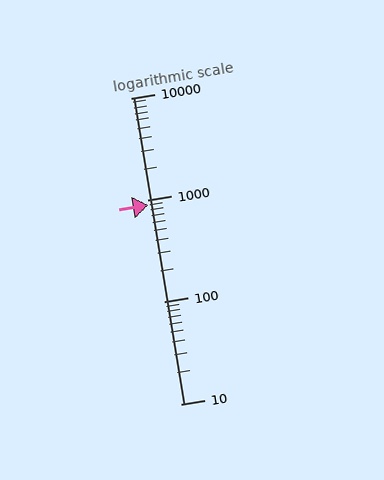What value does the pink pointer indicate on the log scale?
The pointer indicates approximately 900.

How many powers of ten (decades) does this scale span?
The scale spans 3 decades, from 10 to 10000.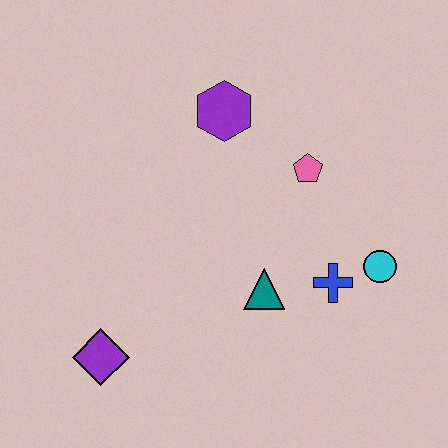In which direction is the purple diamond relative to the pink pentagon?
The purple diamond is to the left of the pink pentagon.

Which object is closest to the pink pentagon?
The purple hexagon is closest to the pink pentagon.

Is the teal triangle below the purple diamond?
No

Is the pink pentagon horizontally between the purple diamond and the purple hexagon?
No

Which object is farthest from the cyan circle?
The purple diamond is farthest from the cyan circle.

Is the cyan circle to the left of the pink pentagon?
No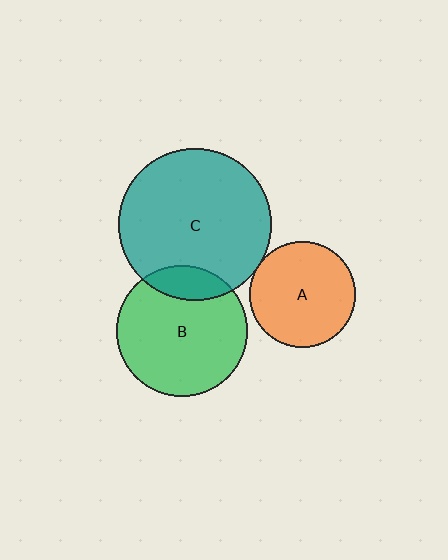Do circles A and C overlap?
Yes.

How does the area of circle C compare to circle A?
Approximately 2.1 times.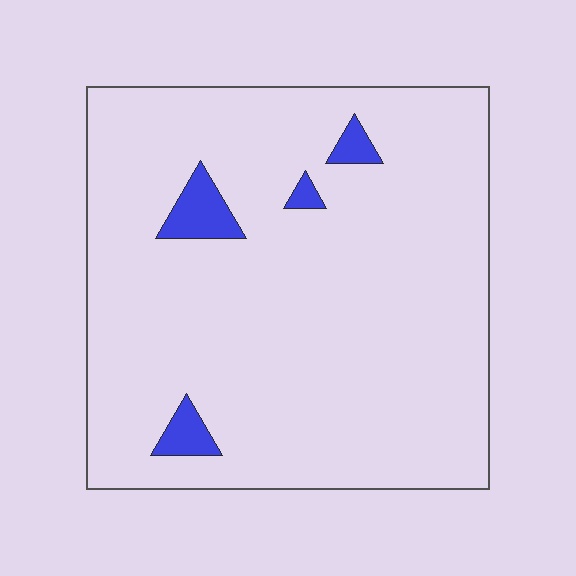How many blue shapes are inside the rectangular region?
4.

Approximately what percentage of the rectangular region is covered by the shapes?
Approximately 5%.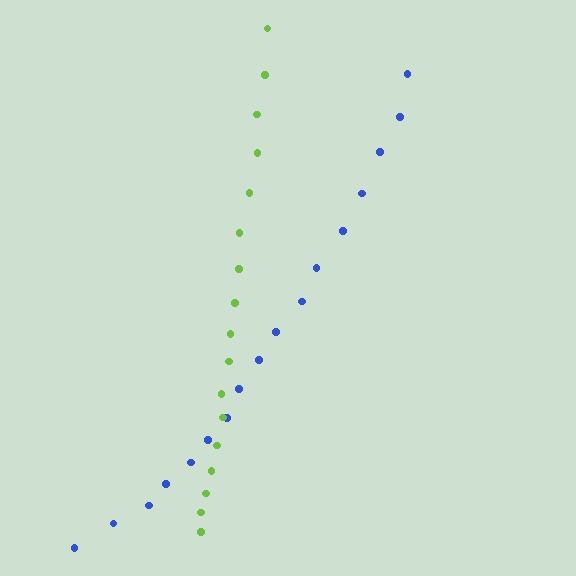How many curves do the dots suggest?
There are 2 distinct paths.